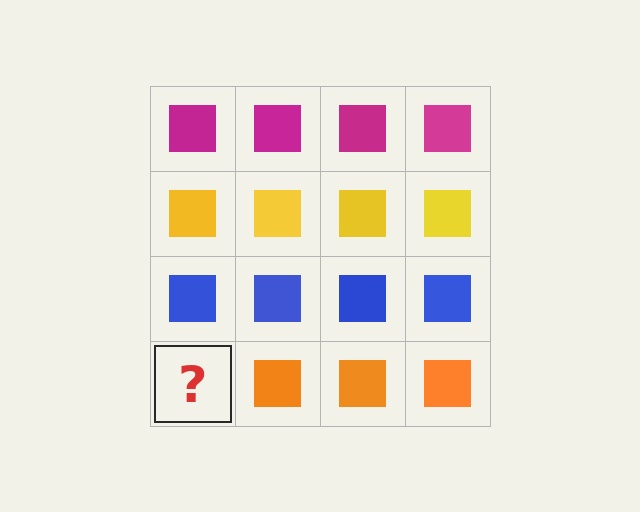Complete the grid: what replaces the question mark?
The question mark should be replaced with an orange square.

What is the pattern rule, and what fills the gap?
The rule is that each row has a consistent color. The gap should be filled with an orange square.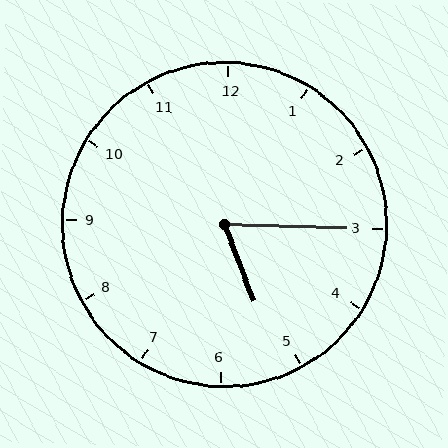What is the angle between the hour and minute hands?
Approximately 68 degrees.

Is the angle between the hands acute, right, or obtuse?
It is acute.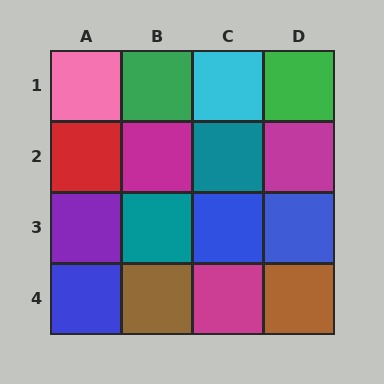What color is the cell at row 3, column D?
Blue.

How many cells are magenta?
3 cells are magenta.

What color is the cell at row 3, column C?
Blue.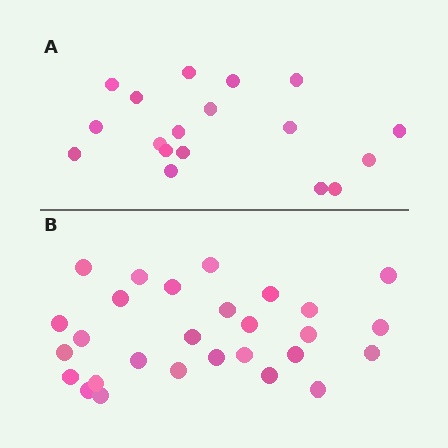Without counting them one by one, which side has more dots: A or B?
Region B (the bottom region) has more dots.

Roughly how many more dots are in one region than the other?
Region B has roughly 10 or so more dots than region A.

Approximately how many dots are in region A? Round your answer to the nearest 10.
About 20 dots. (The exact count is 18, which rounds to 20.)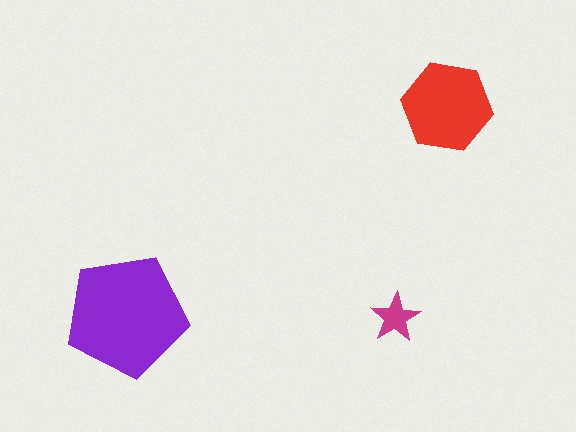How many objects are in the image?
There are 3 objects in the image.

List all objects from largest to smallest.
The purple pentagon, the red hexagon, the magenta star.